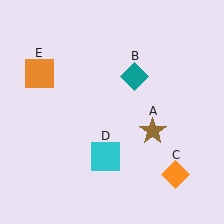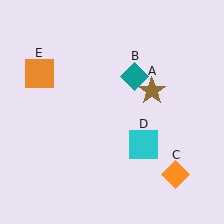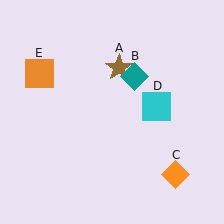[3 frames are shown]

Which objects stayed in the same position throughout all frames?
Teal diamond (object B) and orange diamond (object C) and orange square (object E) remained stationary.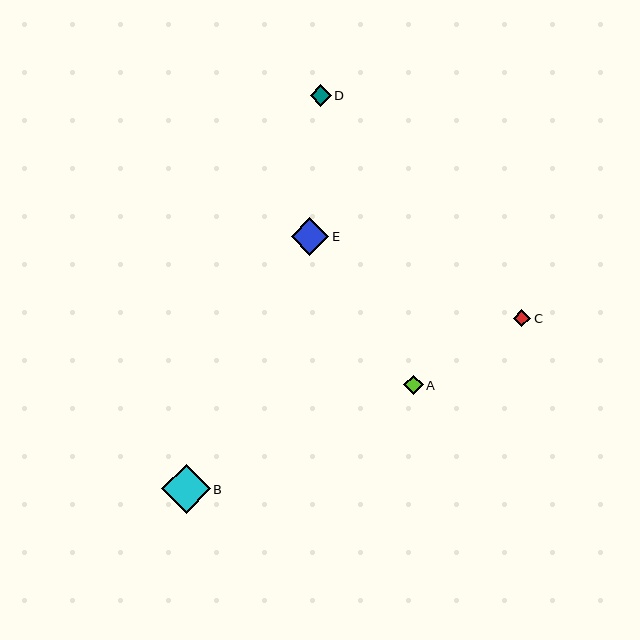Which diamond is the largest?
Diamond B is the largest with a size of approximately 49 pixels.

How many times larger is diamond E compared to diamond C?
Diamond E is approximately 2.2 times the size of diamond C.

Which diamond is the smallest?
Diamond C is the smallest with a size of approximately 17 pixels.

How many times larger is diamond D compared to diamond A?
Diamond D is approximately 1.1 times the size of diamond A.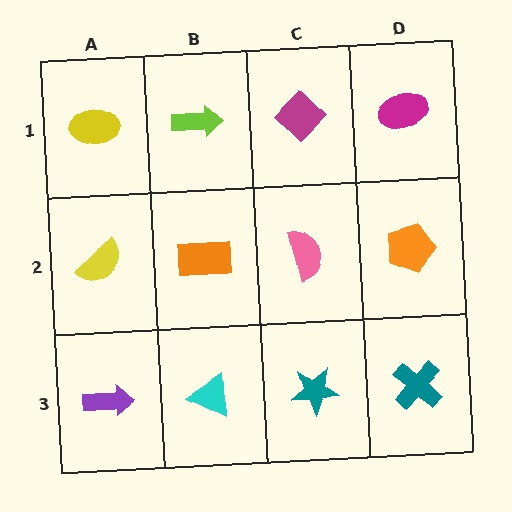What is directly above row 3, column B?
An orange rectangle.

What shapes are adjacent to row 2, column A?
A yellow ellipse (row 1, column A), a purple arrow (row 3, column A), an orange rectangle (row 2, column B).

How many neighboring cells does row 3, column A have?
2.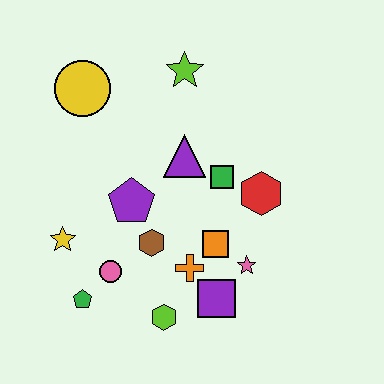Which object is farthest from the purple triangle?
The green pentagon is farthest from the purple triangle.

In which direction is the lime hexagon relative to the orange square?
The lime hexagon is below the orange square.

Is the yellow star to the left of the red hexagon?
Yes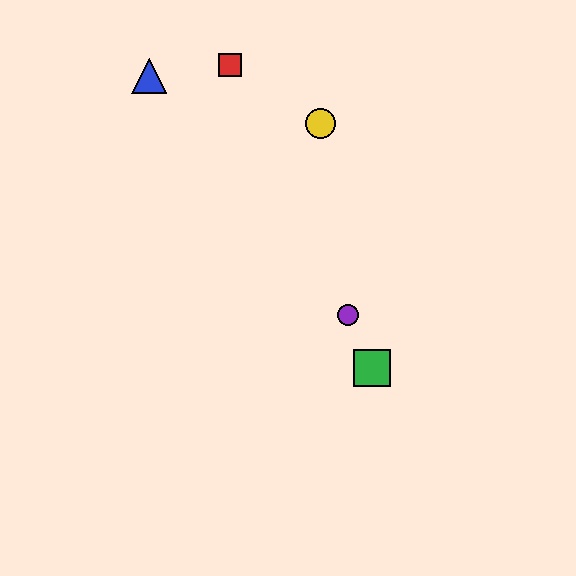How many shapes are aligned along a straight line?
3 shapes (the red square, the green square, the purple circle) are aligned along a straight line.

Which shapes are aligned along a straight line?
The red square, the green square, the purple circle are aligned along a straight line.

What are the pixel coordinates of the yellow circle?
The yellow circle is at (321, 124).